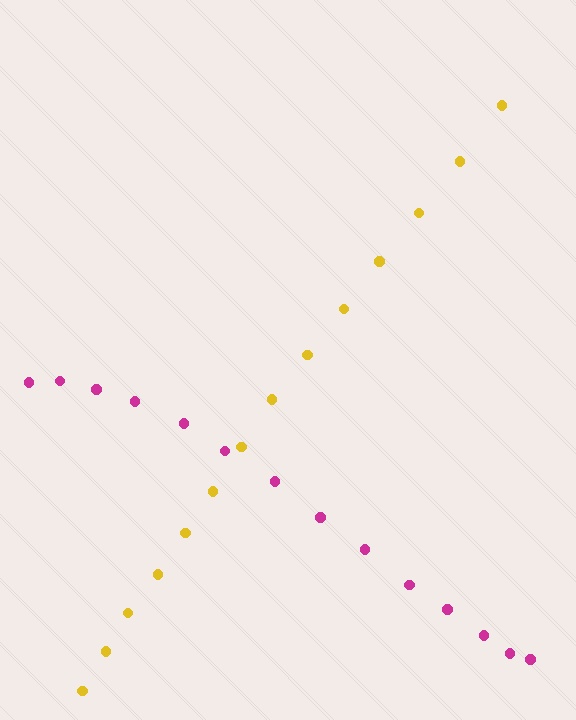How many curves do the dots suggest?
There are 2 distinct paths.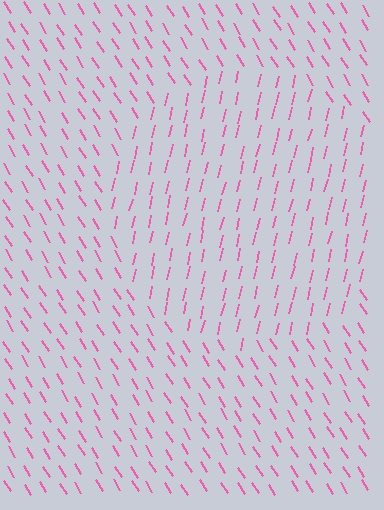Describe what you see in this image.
The image is filled with small pink line segments. A circle region in the image has lines oriented differently from the surrounding lines, creating a visible texture boundary.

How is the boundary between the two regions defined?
The boundary is defined purely by a change in line orientation (approximately 45 degrees difference). All lines are the same color and thickness.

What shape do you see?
I see a circle.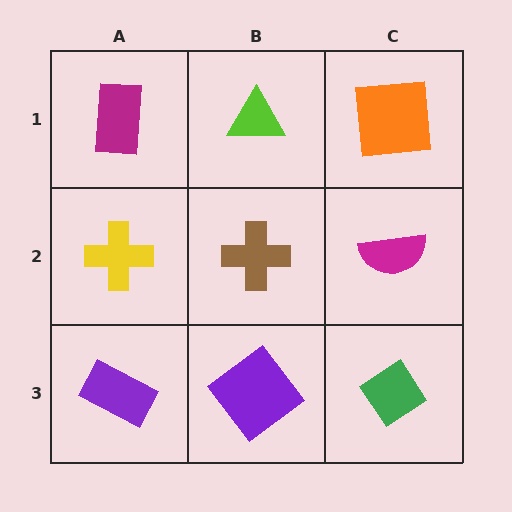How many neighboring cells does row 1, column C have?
2.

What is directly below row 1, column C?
A magenta semicircle.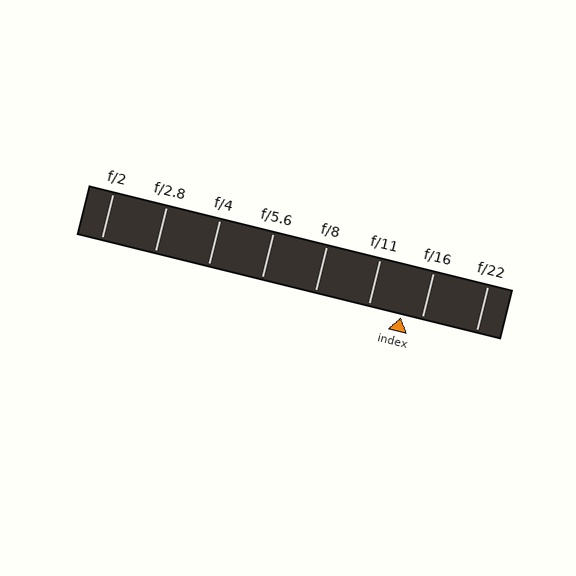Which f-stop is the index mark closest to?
The index mark is closest to f/16.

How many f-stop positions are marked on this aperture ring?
There are 8 f-stop positions marked.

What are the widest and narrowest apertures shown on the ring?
The widest aperture shown is f/2 and the narrowest is f/22.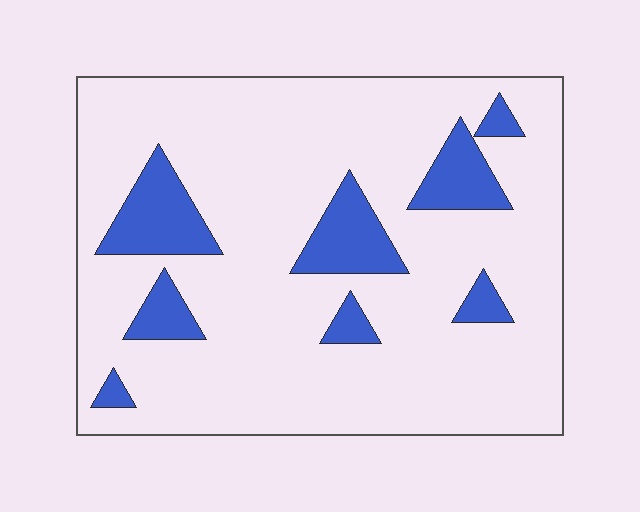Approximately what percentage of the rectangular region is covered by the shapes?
Approximately 15%.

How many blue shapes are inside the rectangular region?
8.